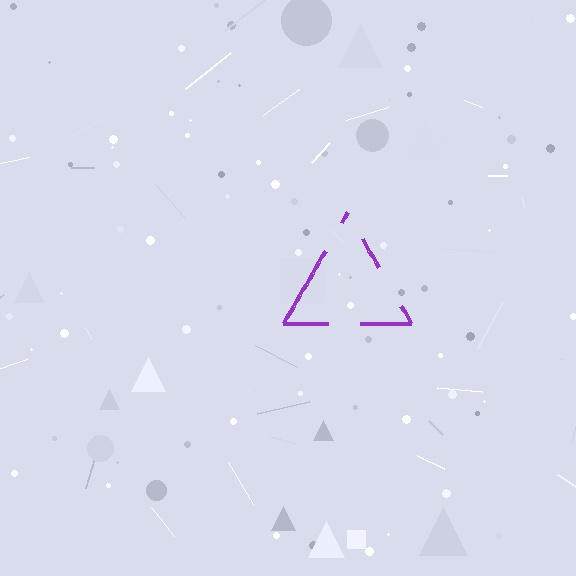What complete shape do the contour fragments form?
The contour fragments form a triangle.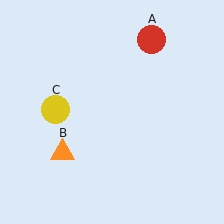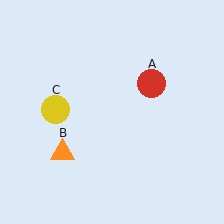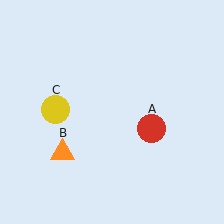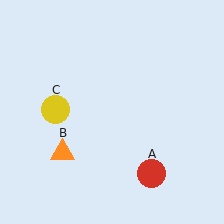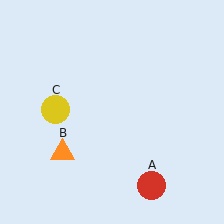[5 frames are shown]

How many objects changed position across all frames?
1 object changed position: red circle (object A).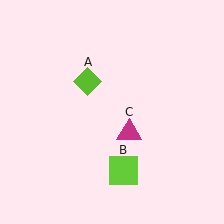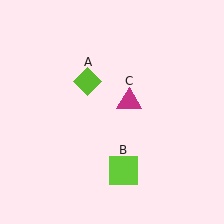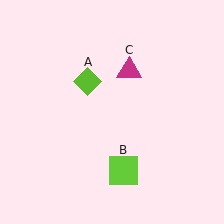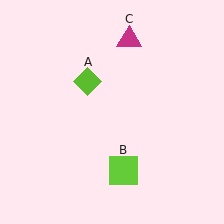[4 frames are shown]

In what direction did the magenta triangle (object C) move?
The magenta triangle (object C) moved up.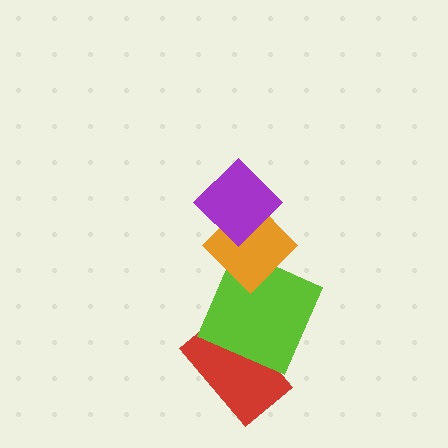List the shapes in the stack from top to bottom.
From top to bottom: the purple diamond, the orange diamond, the lime square, the red rectangle.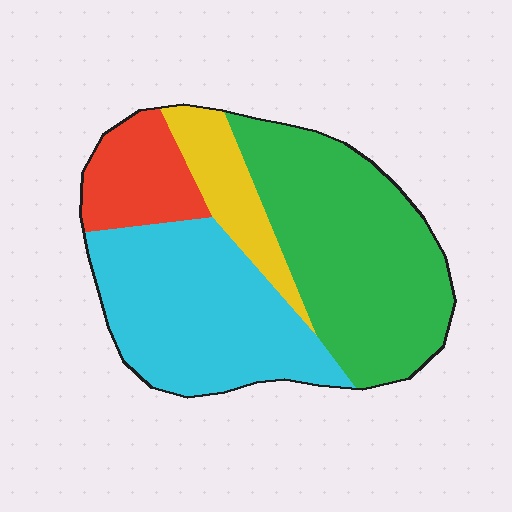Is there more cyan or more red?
Cyan.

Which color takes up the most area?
Green, at roughly 40%.